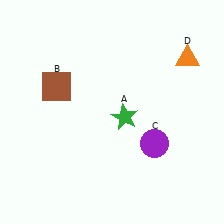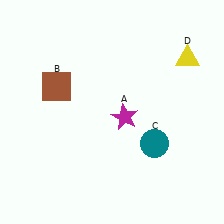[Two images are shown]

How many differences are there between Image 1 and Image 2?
There are 3 differences between the two images.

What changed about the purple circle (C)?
In Image 1, C is purple. In Image 2, it changed to teal.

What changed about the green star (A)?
In Image 1, A is green. In Image 2, it changed to magenta.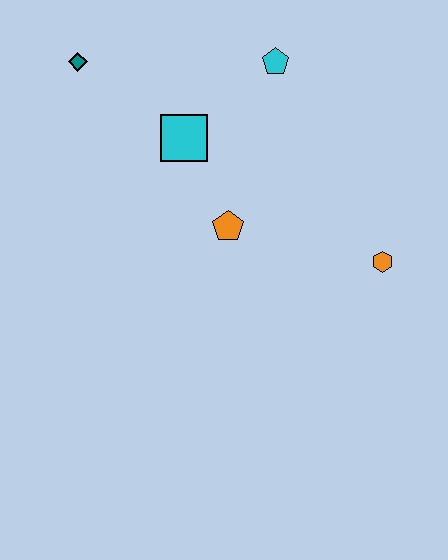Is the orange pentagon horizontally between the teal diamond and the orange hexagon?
Yes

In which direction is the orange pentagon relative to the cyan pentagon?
The orange pentagon is below the cyan pentagon.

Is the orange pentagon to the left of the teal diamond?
No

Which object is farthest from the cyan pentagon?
The orange hexagon is farthest from the cyan pentagon.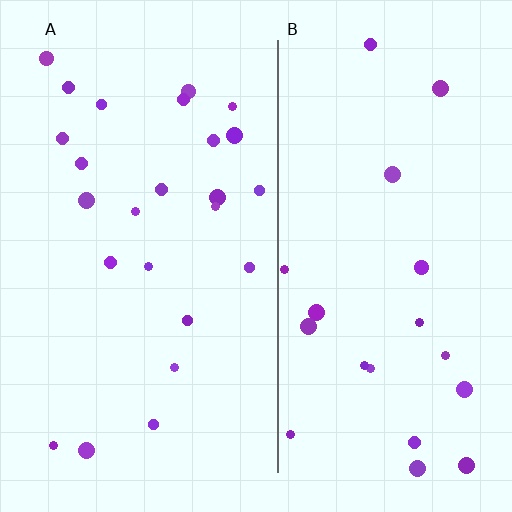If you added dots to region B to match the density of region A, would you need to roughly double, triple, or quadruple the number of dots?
Approximately double.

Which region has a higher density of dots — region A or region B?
A (the left).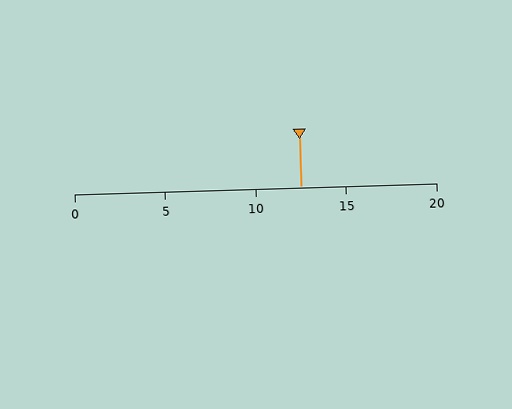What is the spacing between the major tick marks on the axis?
The major ticks are spaced 5 apart.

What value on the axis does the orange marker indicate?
The marker indicates approximately 12.5.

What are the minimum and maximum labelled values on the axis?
The axis runs from 0 to 20.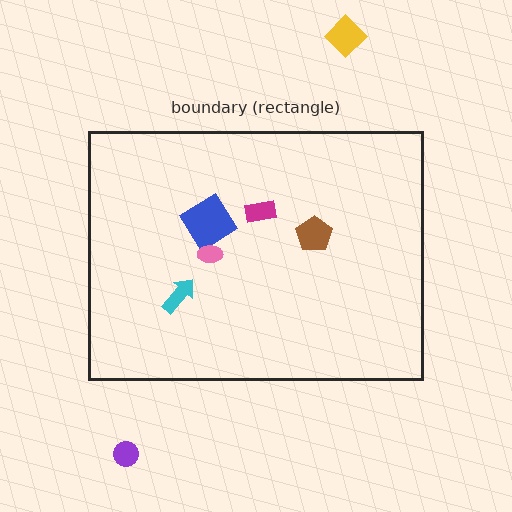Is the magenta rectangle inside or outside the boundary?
Inside.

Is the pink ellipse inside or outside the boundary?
Inside.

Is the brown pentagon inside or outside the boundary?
Inside.